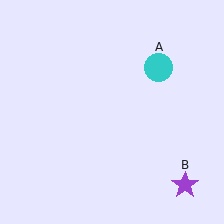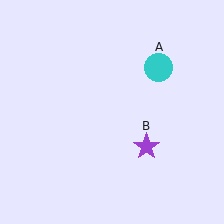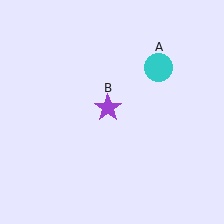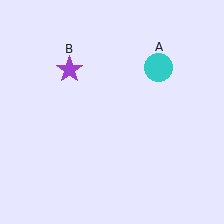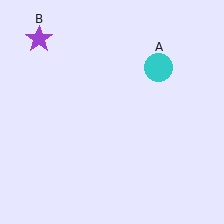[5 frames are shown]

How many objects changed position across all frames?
1 object changed position: purple star (object B).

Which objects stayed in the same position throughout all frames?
Cyan circle (object A) remained stationary.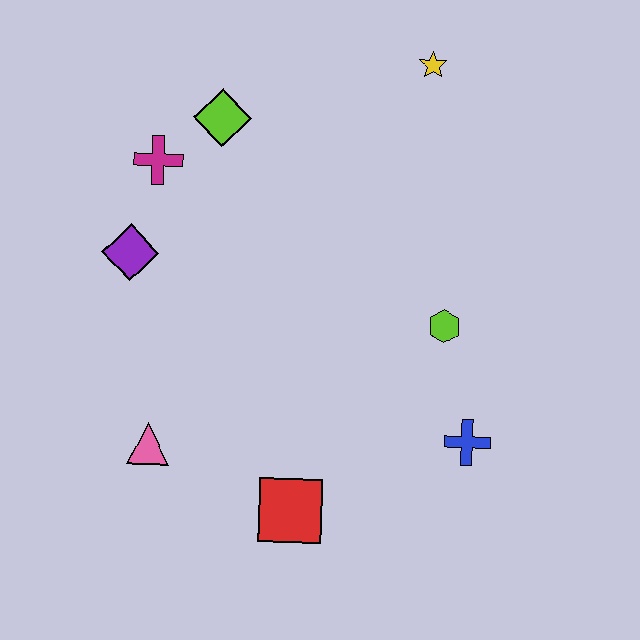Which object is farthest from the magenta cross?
The blue cross is farthest from the magenta cross.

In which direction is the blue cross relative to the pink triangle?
The blue cross is to the right of the pink triangle.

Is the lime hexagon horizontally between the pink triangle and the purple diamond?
No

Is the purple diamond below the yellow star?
Yes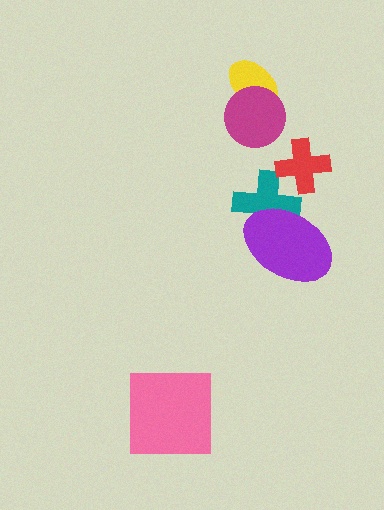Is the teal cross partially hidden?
Yes, it is partially covered by another shape.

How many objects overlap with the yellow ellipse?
1 object overlaps with the yellow ellipse.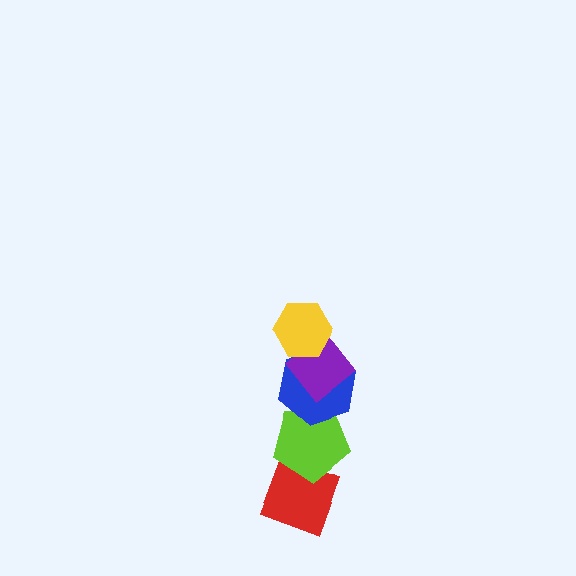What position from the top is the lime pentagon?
The lime pentagon is 4th from the top.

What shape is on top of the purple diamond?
The yellow hexagon is on top of the purple diamond.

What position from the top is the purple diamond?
The purple diamond is 2nd from the top.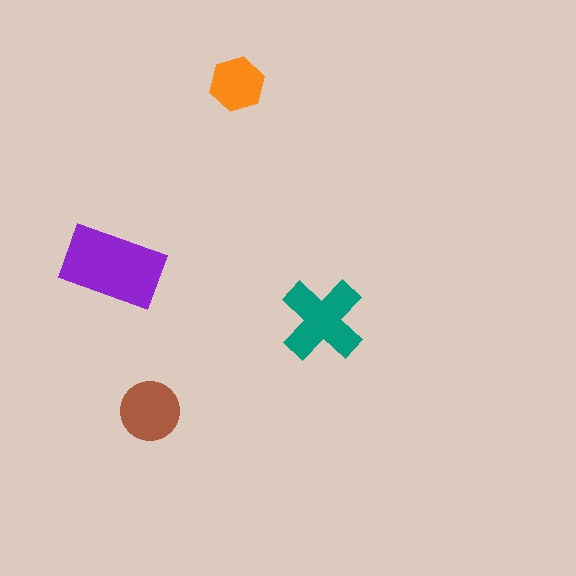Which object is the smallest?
The orange hexagon.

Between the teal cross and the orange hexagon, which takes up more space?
The teal cross.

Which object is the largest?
The purple rectangle.